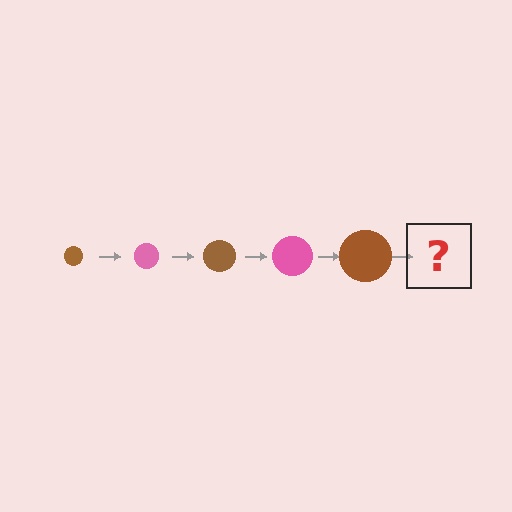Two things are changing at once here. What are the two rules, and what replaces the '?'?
The two rules are that the circle grows larger each step and the color cycles through brown and pink. The '?' should be a pink circle, larger than the previous one.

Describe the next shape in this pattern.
It should be a pink circle, larger than the previous one.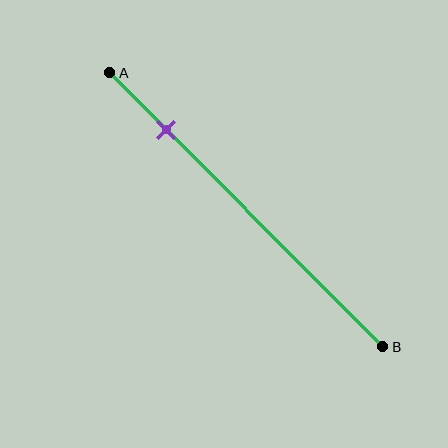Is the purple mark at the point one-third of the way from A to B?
No, the mark is at about 20% from A, not at the 33% one-third point.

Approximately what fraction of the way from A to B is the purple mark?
The purple mark is approximately 20% of the way from A to B.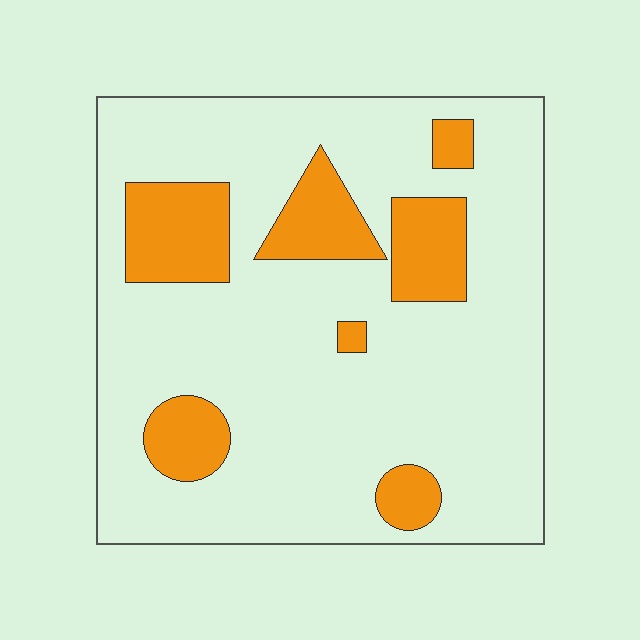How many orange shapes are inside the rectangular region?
7.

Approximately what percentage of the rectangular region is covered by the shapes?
Approximately 20%.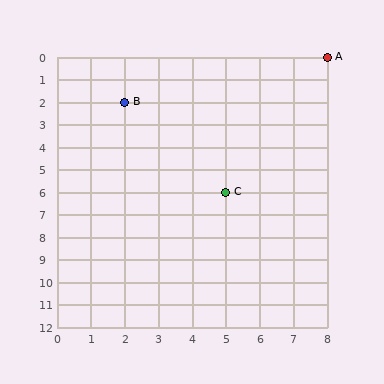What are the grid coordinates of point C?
Point C is at grid coordinates (5, 6).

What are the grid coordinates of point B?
Point B is at grid coordinates (2, 2).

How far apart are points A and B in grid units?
Points A and B are 6 columns and 2 rows apart (about 6.3 grid units diagonally).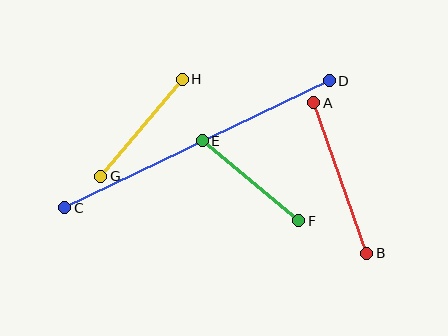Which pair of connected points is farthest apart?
Points C and D are farthest apart.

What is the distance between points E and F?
The distance is approximately 125 pixels.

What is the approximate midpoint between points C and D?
The midpoint is at approximately (197, 144) pixels.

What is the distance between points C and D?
The distance is approximately 293 pixels.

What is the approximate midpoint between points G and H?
The midpoint is at approximately (141, 128) pixels.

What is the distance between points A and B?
The distance is approximately 159 pixels.